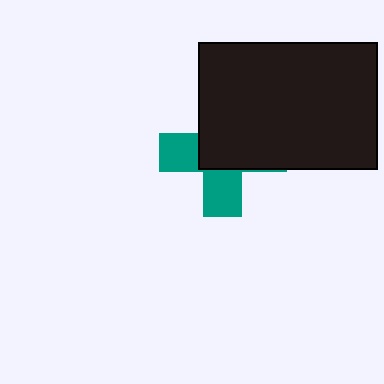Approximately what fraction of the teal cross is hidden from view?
Roughly 59% of the teal cross is hidden behind the black rectangle.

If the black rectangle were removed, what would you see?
You would see the complete teal cross.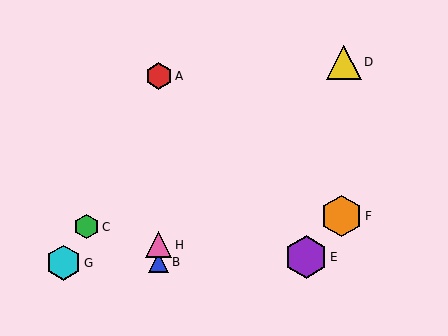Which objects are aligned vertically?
Objects A, B, H are aligned vertically.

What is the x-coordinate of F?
Object F is at x≈341.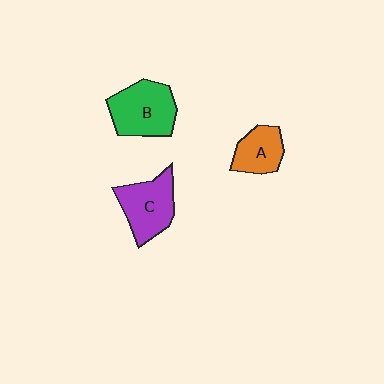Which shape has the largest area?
Shape B (green).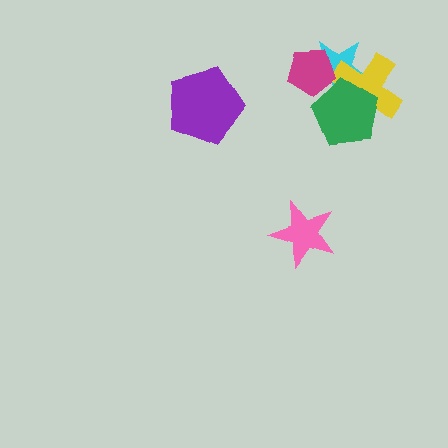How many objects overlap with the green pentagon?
3 objects overlap with the green pentagon.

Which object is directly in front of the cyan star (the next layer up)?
The yellow cross is directly in front of the cyan star.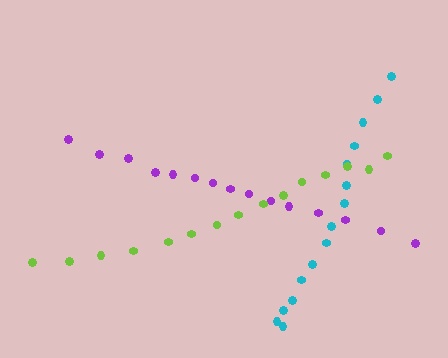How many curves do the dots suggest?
There are 3 distinct paths.